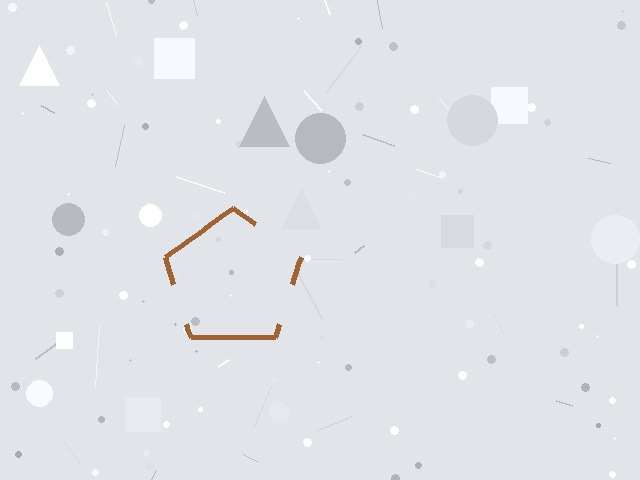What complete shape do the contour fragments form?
The contour fragments form a pentagon.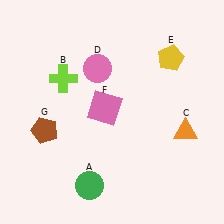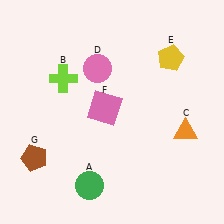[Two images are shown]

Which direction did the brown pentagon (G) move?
The brown pentagon (G) moved down.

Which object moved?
The brown pentagon (G) moved down.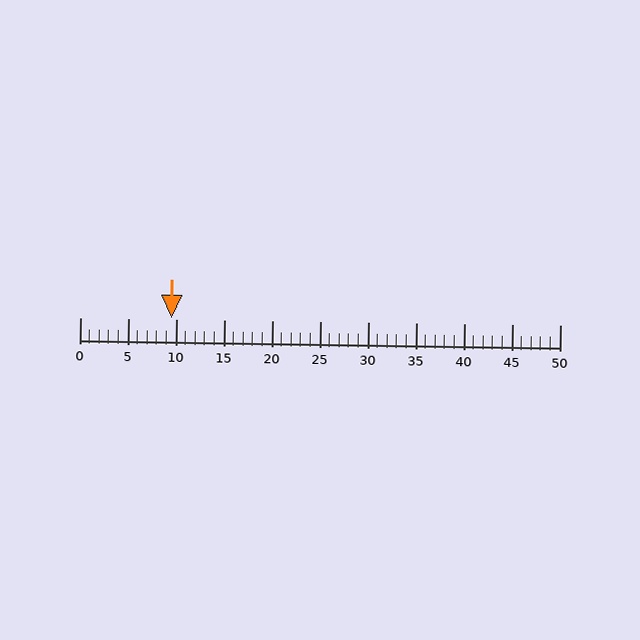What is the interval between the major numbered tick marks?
The major tick marks are spaced 5 units apart.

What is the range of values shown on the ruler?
The ruler shows values from 0 to 50.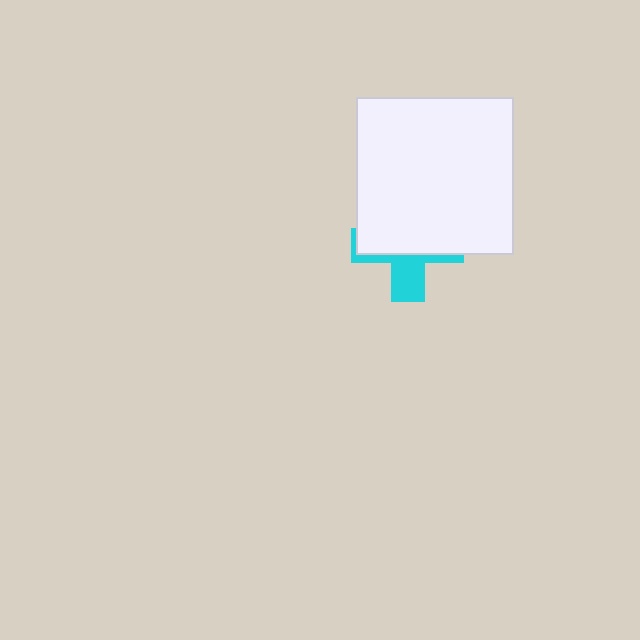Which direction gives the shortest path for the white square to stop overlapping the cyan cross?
Moving up gives the shortest separation.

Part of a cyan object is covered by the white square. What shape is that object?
It is a cross.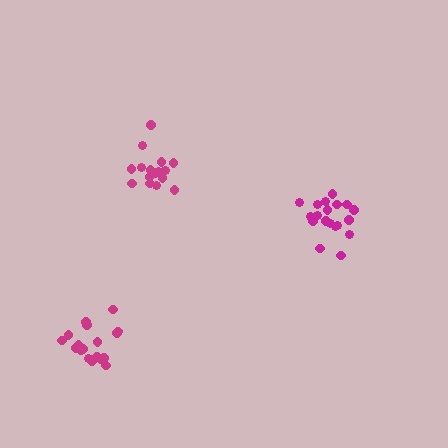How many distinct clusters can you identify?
There are 3 distinct clusters.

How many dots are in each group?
Group 1: 17 dots, Group 2: 19 dots, Group 3: 18 dots (54 total).